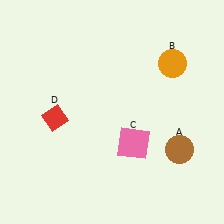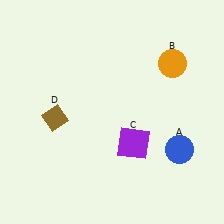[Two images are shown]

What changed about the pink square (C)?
In Image 1, C is pink. In Image 2, it changed to purple.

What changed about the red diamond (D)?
In Image 1, D is red. In Image 2, it changed to brown.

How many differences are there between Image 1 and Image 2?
There are 3 differences between the two images.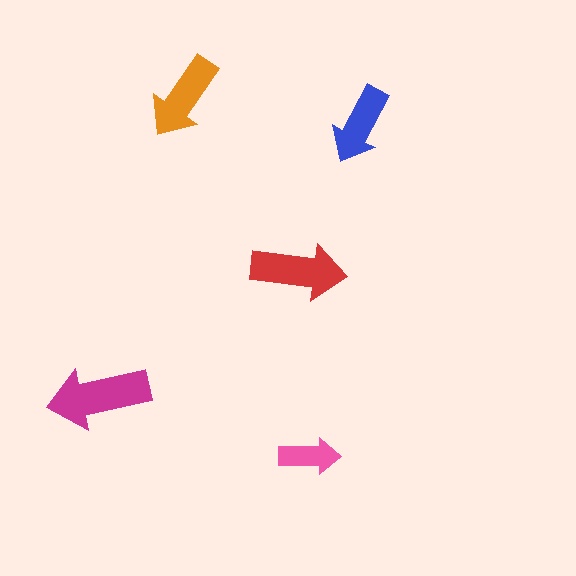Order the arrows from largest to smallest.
the magenta one, the red one, the orange one, the blue one, the pink one.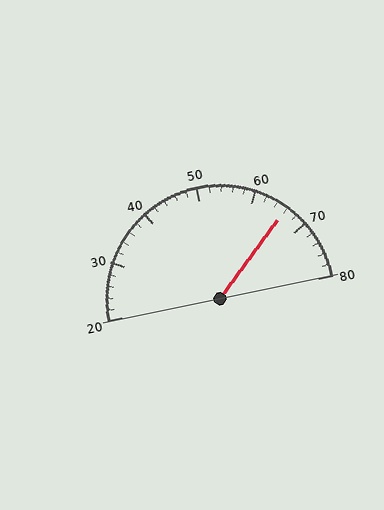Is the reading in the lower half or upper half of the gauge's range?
The reading is in the upper half of the range (20 to 80).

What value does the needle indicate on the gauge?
The needle indicates approximately 66.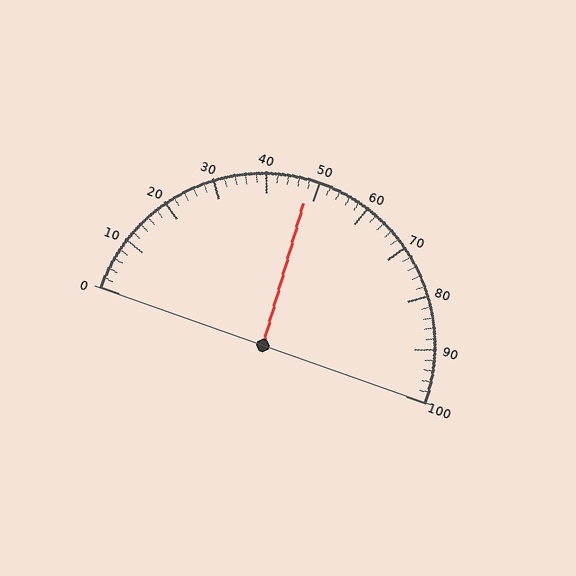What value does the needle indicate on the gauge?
The needle indicates approximately 48.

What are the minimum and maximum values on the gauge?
The gauge ranges from 0 to 100.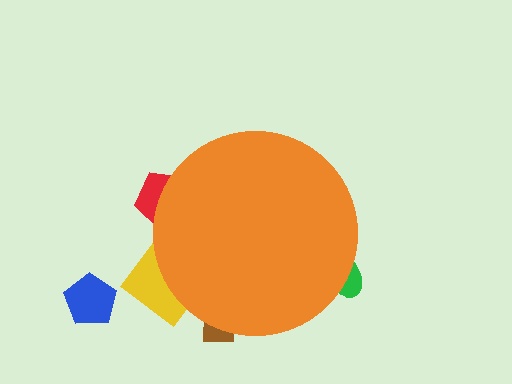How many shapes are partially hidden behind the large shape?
4 shapes are partially hidden.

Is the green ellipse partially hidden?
Yes, the green ellipse is partially hidden behind the orange circle.